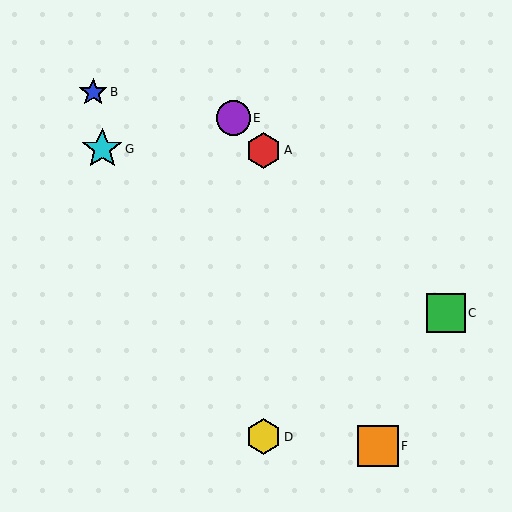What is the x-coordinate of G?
Object G is at x≈102.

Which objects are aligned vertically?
Objects A, D are aligned vertically.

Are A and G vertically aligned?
No, A is at x≈264 and G is at x≈102.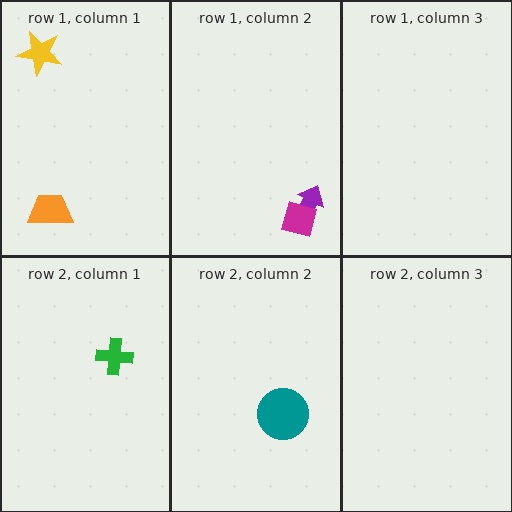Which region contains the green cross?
The row 2, column 1 region.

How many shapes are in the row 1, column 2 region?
2.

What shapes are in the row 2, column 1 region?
The green cross.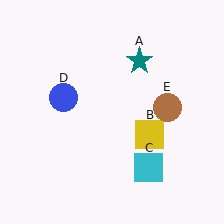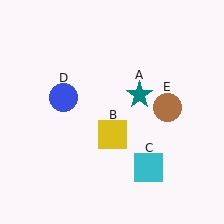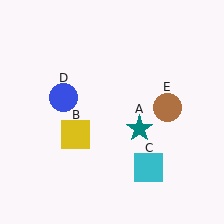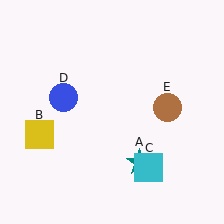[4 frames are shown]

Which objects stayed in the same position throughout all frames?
Cyan square (object C) and blue circle (object D) and brown circle (object E) remained stationary.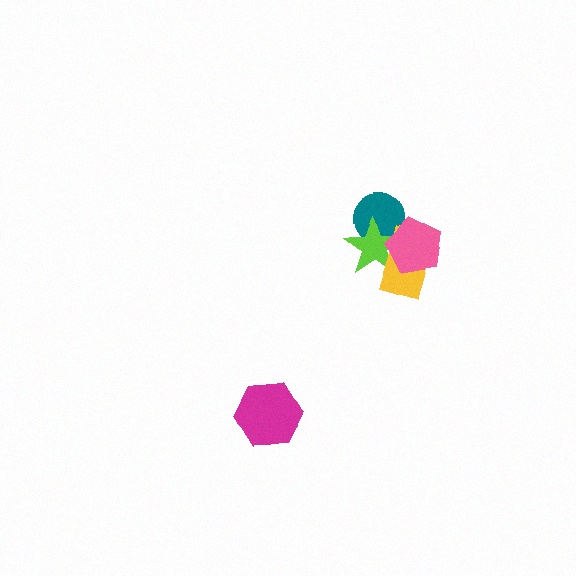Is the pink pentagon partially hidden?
No, no other shape covers it.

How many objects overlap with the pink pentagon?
3 objects overlap with the pink pentagon.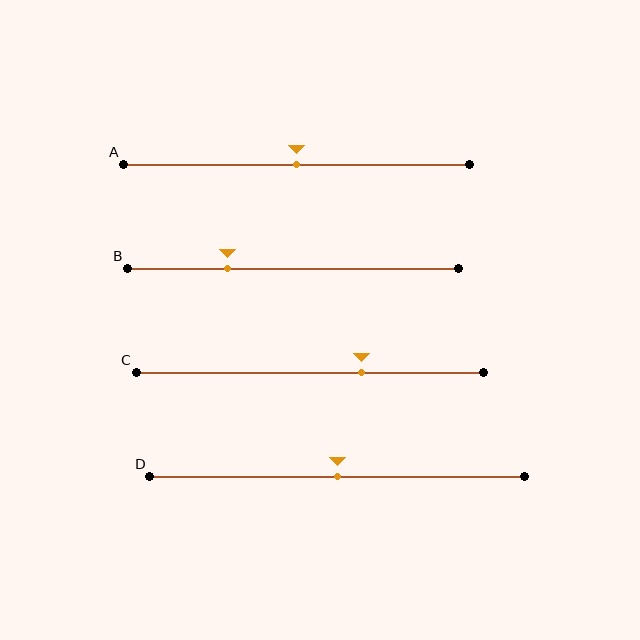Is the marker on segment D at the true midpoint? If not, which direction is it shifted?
Yes, the marker on segment D is at the true midpoint.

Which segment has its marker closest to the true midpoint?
Segment A has its marker closest to the true midpoint.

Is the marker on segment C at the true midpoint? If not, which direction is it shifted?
No, the marker on segment C is shifted to the right by about 15% of the segment length.